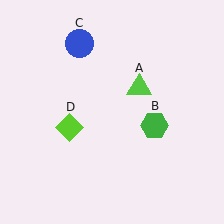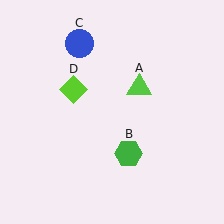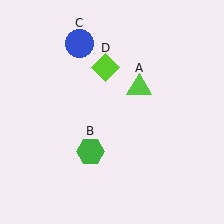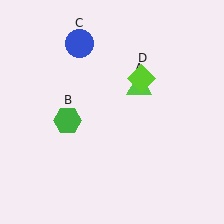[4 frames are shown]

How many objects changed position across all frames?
2 objects changed position: green hexagon (object B), lime diamond (object D).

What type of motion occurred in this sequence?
The green hexagon (object B), lime diamond (object D) rotated clockwise around the center of the scene.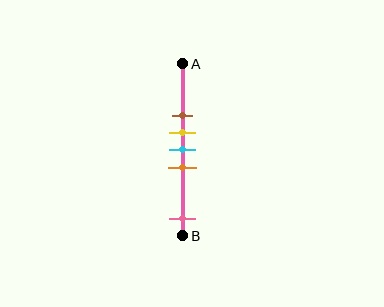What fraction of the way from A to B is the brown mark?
The brown mark is approximately 30% (0.3) of the way from A to B.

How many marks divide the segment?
There are 5 marks dividing the segment.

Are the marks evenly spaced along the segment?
No, the marks are not evenly spaced.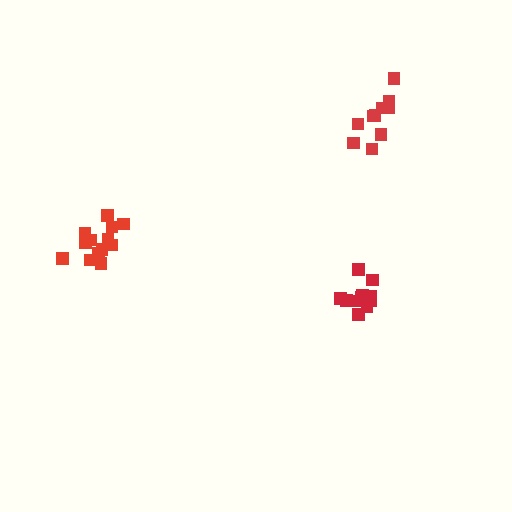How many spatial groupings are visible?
There are 3 spatial groupings.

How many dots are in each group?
Group 1: 12 dots, Group 2: 14 dots, Group 3: 10 dots (36 total).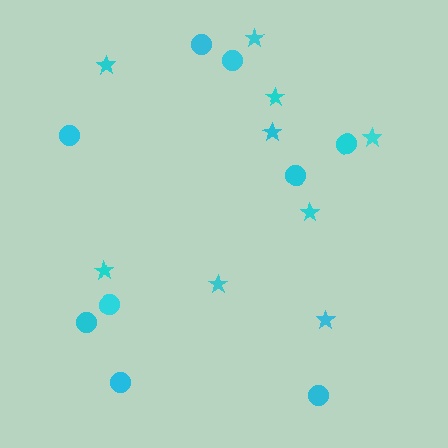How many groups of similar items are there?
There are 2 groups: one group of stars (9) and one group of circles (9).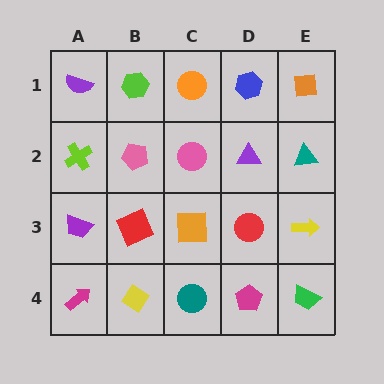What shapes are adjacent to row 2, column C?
An orange circle (row 1, column C), an orange square (row 3, column C), a pink pentagon (row 2, column B), a purple triangle (row 2, column D).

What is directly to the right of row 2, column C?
A purple triangle.